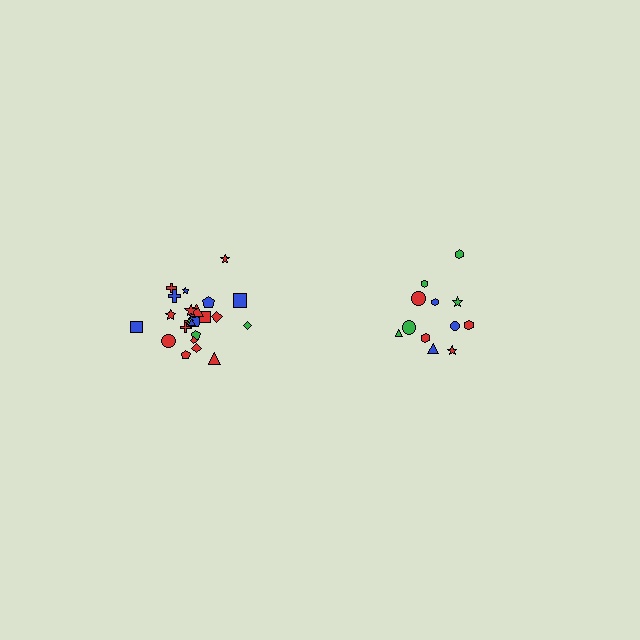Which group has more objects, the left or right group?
The left group.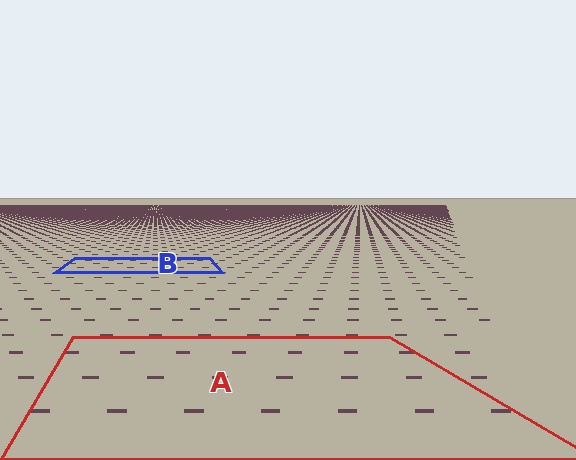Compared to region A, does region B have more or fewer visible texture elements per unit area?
Region B has more texture elements per unit area — they are packed more densely because it is farther away.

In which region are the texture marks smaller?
The texture marks are smaller in region B, because it is farther away.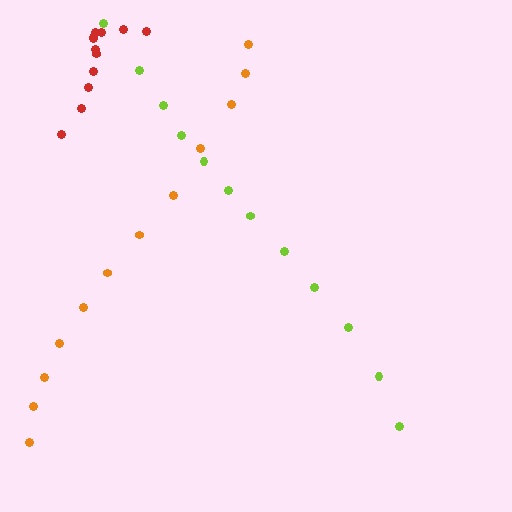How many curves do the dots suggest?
There are 3 distinct paths.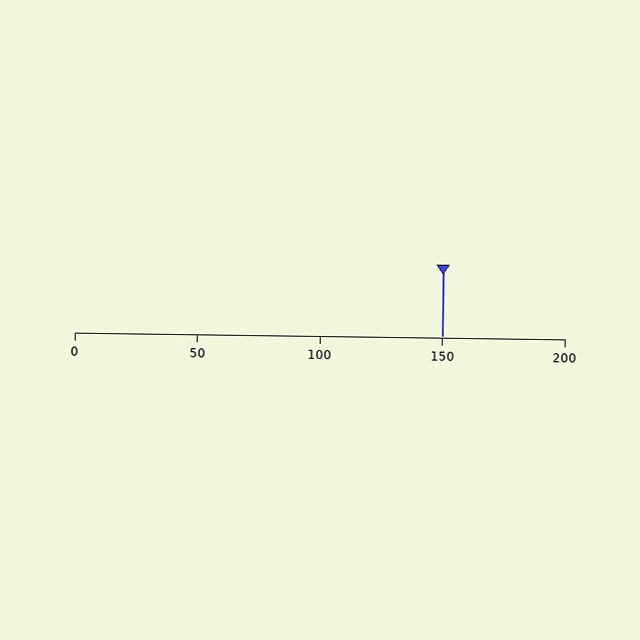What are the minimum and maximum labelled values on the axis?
The axis runs from 0 to 200.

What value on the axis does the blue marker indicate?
The marker indicates approximately 150.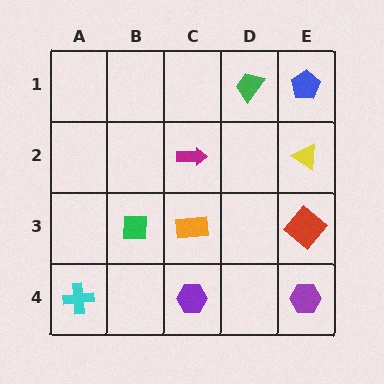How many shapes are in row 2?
2 shapes.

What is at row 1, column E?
A blue pentagon.